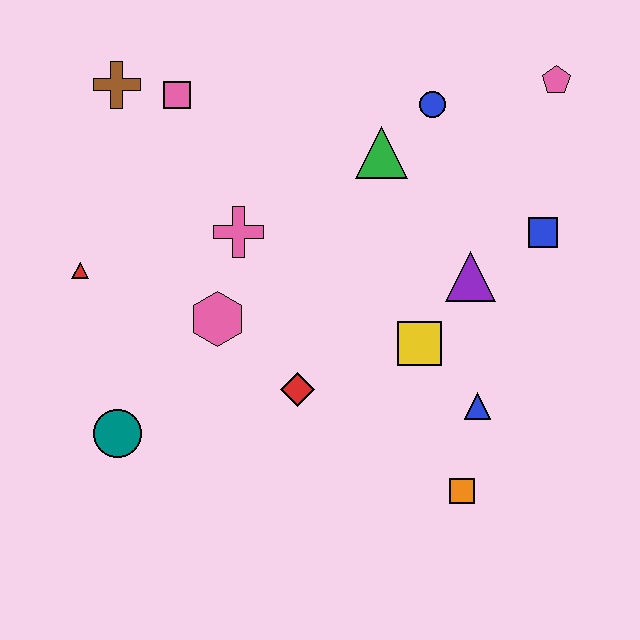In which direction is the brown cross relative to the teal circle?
The brown cross is above the teal circle.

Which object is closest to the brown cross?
The pink square is closest to the brown cross.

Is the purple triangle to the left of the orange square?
No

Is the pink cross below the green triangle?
Yes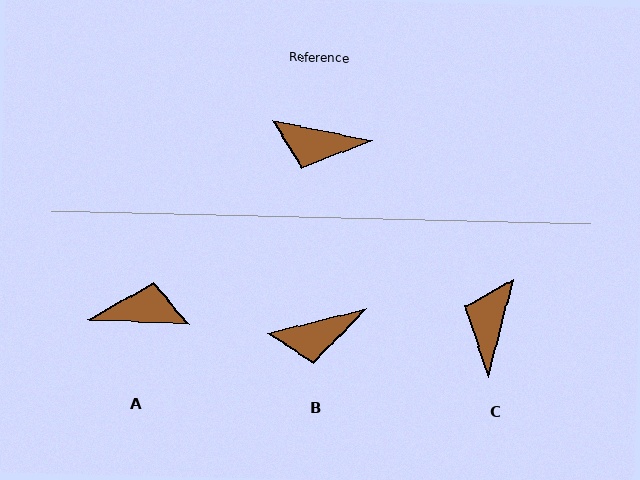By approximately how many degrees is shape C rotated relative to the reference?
Approximately 92 degrees clockwise.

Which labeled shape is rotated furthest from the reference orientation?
A, about 170 degrees away.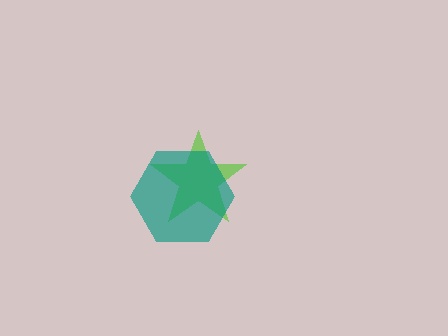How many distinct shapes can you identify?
There are 2 distinct shapes: a lime star, a teal hexagon.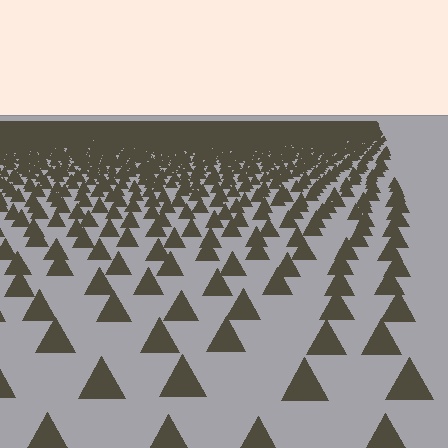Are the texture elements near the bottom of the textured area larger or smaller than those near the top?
Larger. Near the bottom, elements are closer to the viewer and appear at a bigger on-screen size.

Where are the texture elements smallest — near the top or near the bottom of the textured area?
Near the top.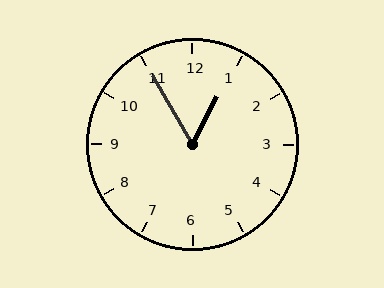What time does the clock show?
12:55.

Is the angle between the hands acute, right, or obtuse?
It is acute.